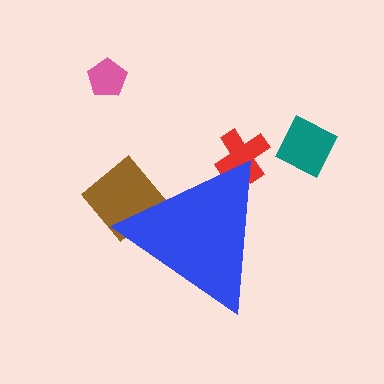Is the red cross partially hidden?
Yes, the red cross is partially hidden behind the blue triangle.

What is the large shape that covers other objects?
A blue triangle.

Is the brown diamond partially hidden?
Yes, the brown diamond is partially hidden behind the blue triangle.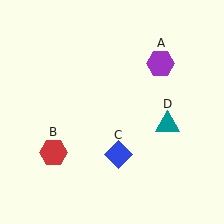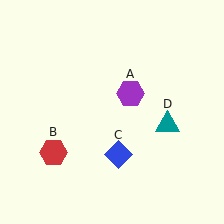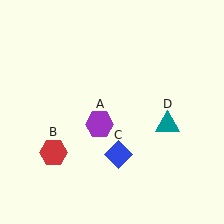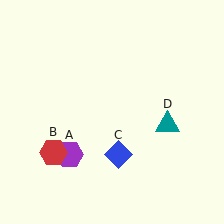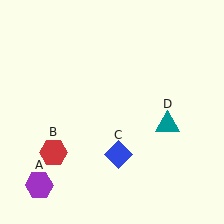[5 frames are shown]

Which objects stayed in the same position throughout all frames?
Red hexagon (object B) and blue diamond (object C) and teal triangle (object D) remained stationary.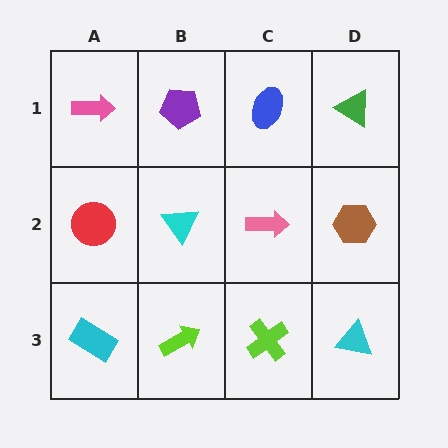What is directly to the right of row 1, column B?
A blue ellipse.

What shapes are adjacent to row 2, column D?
A green triangle (row 1, column D), a cyan triangle (row 3, column D), a pink arrow (row 2, column C).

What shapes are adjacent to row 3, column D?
A brown hexagon (row 2, column D), a lime cross (row 3, column C).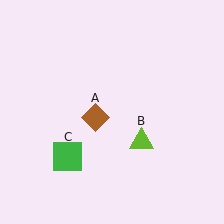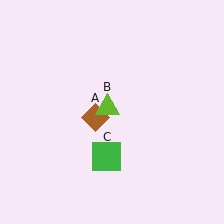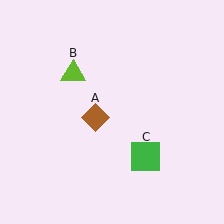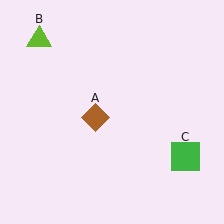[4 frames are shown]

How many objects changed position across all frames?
2 objects changed position: lime triangle (object B), green square (object C).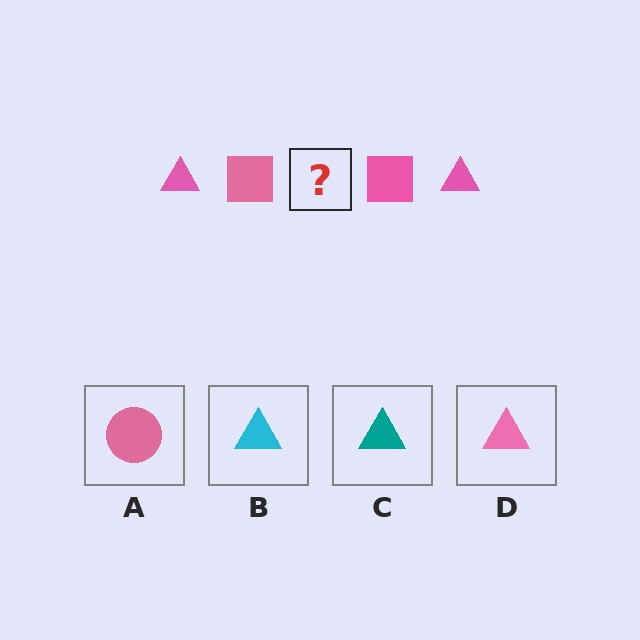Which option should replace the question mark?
Option D.